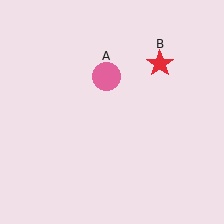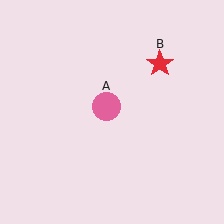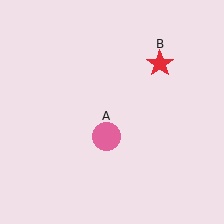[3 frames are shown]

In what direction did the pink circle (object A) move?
The pink circle (object A) moved down.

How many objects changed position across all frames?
1 object changed position: pink circle (object A).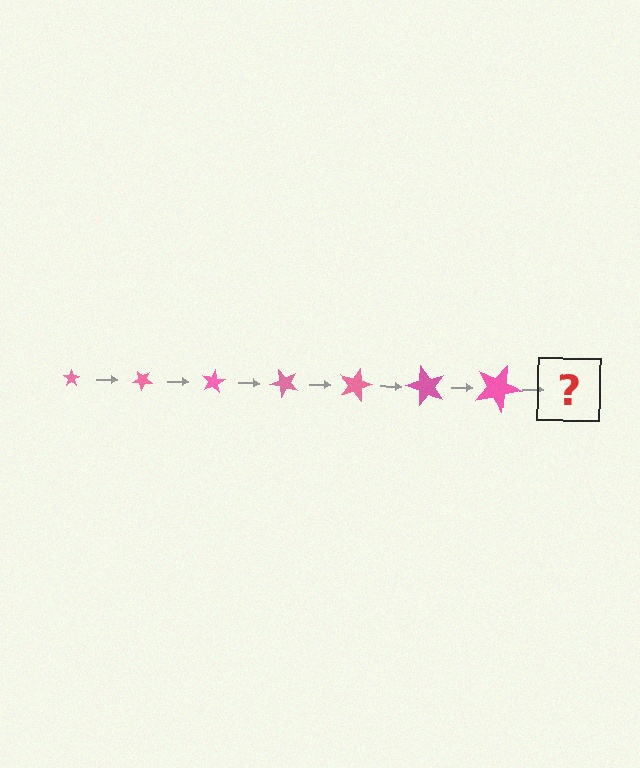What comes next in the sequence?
The next element should be a star, larger than the previous one and rotated 280 degrees from the start.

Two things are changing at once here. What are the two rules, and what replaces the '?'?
The two rules are that the star grows larger each step and it rotates 40 degrees each step. The '?' should be a star, larger than the previous one and rotated 280 degrees from the start.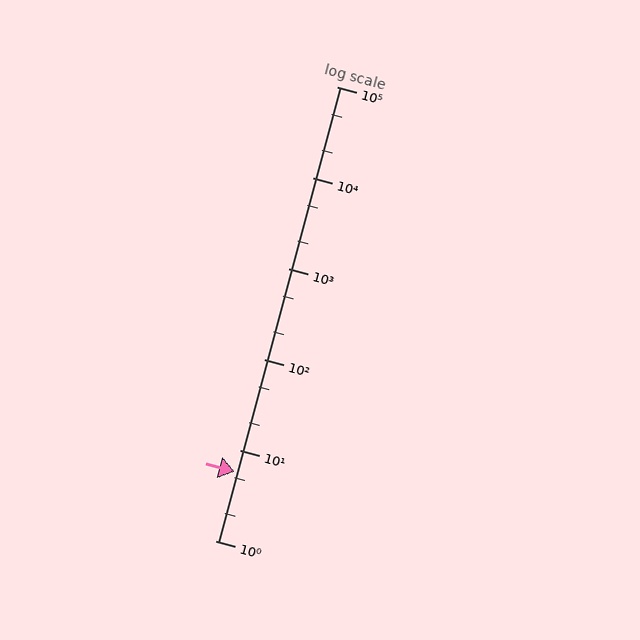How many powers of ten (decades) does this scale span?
The scale spans 5 decades, from 1 to 100000.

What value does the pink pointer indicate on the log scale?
The pointer indicates approximately 5.8.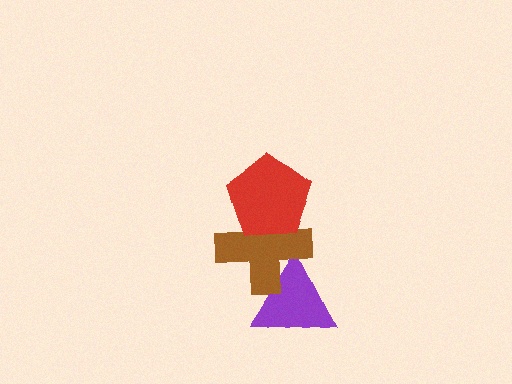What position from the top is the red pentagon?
The red pentagon is 1st from the top.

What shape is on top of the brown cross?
The red pentagon is on top of the brown cross.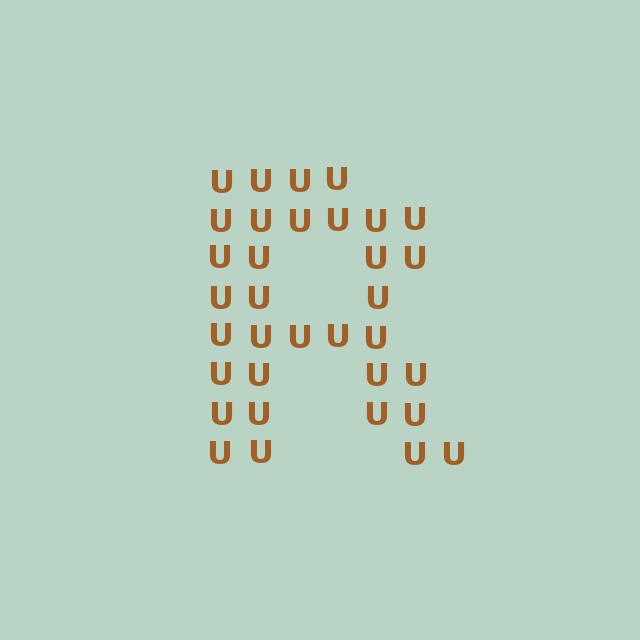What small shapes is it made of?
It is made of small letter U's.